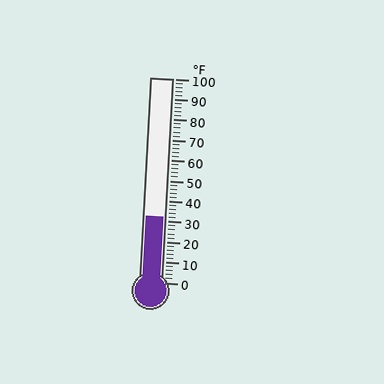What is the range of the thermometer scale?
The thermometer scale ranges from 0°F to 100°F.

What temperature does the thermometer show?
The thermometer shows approximately 32°F.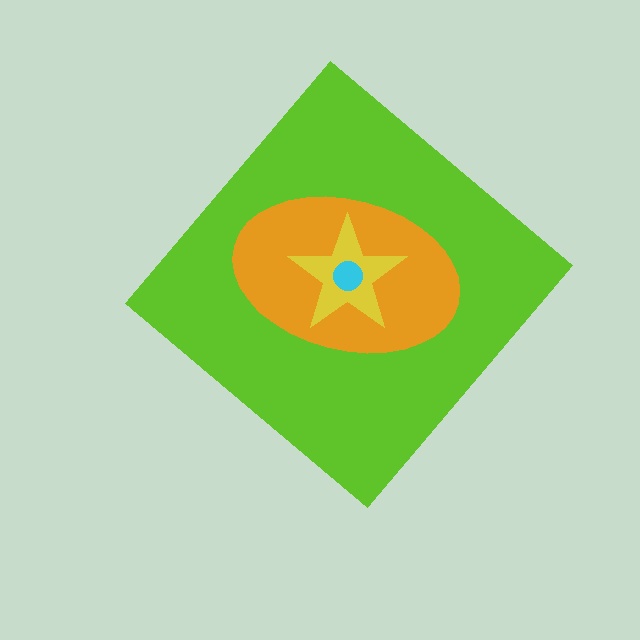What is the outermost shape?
The lime diamond.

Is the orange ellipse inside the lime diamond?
Yes.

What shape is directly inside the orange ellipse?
The yellow star.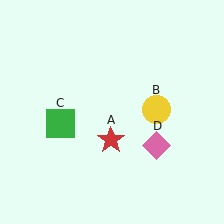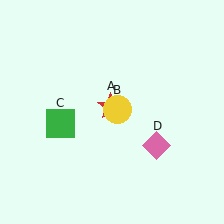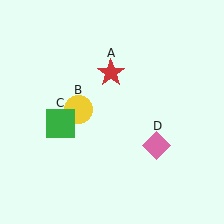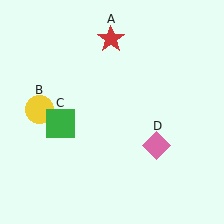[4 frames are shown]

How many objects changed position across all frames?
2 objects changed position: red star (object A), yellow circle (object B).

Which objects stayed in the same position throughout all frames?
Green square (object C) and pink diamond (object D) remained stationary.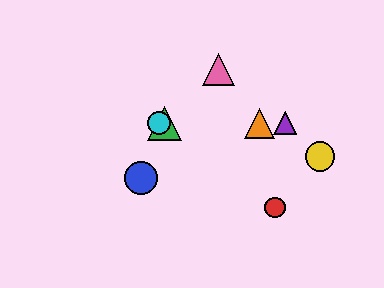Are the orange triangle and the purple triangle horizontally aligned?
Yes, both are at y≈123.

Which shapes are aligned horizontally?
The green triangle, the purple triangle, the orange triangle, the cyan circle are aligned horizontally.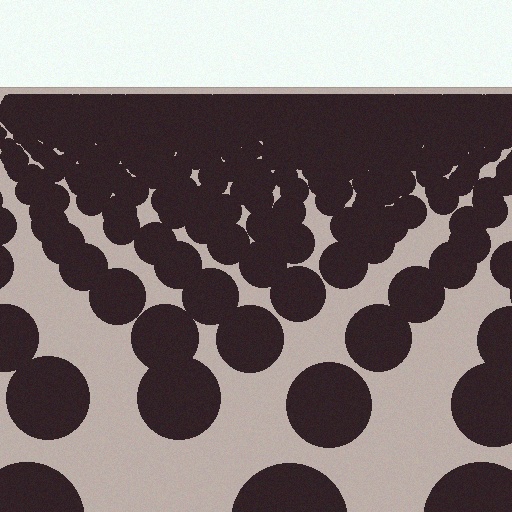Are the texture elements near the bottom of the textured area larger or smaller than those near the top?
Larger. Near the bottom, elements are closer to the viewer and appear at a bigger on-screen size.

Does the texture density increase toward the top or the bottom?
Density increases toward the top.